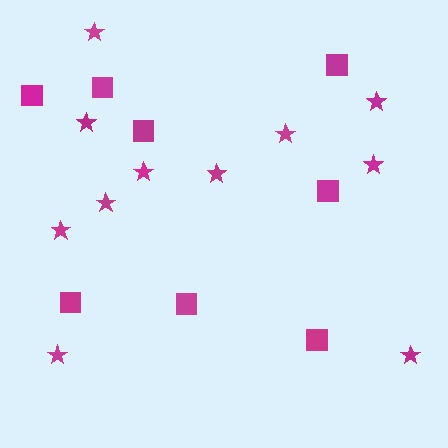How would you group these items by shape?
There are 2 groups: one group of stars (11) and one group of squares (8).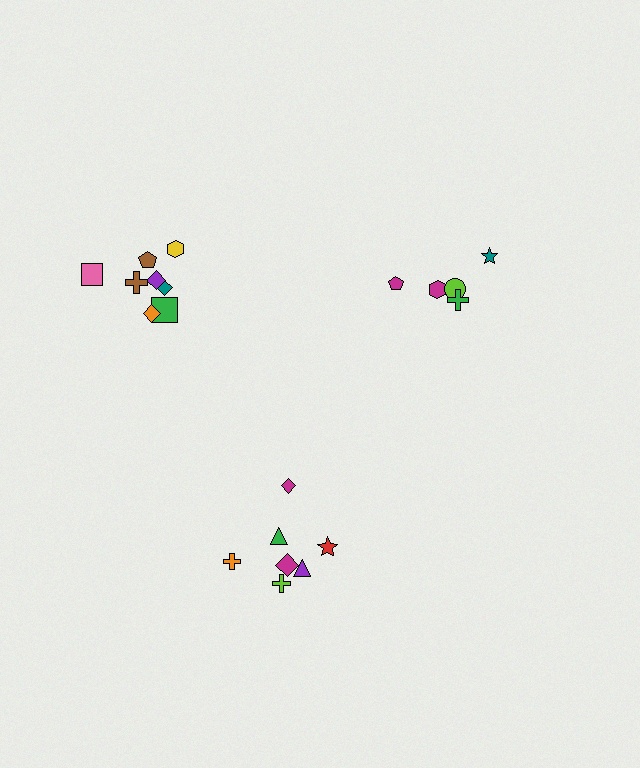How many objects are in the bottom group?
There are 7 objects.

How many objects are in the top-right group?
There are 5 objects.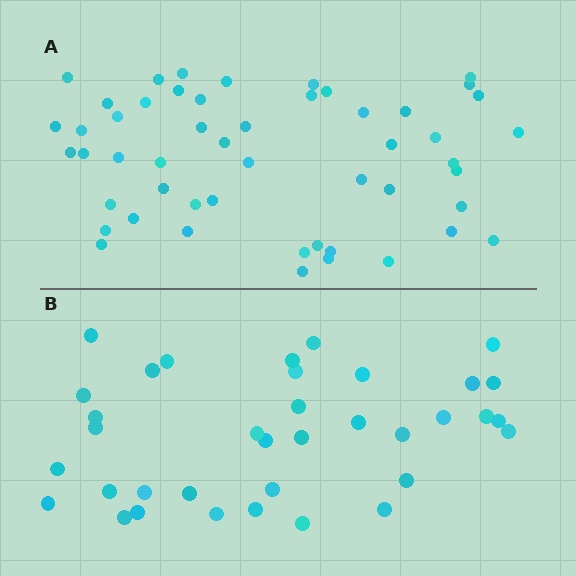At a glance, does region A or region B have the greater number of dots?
Region A (the top region) has more dots.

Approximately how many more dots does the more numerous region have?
Region A has approximately 15 more dots than region B.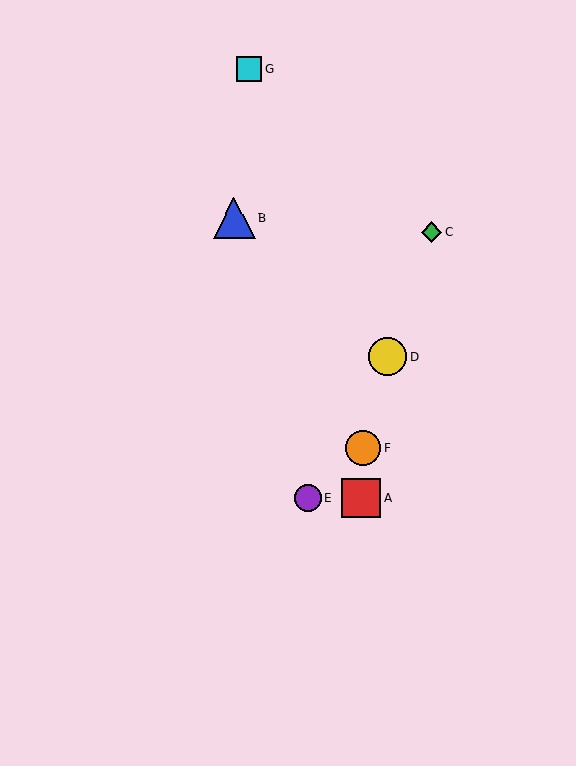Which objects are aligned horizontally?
Objects A, E are aligned horizontally.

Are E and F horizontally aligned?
No, E is at y≈498 and F is at y≈448.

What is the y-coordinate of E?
Object E is at y≈498.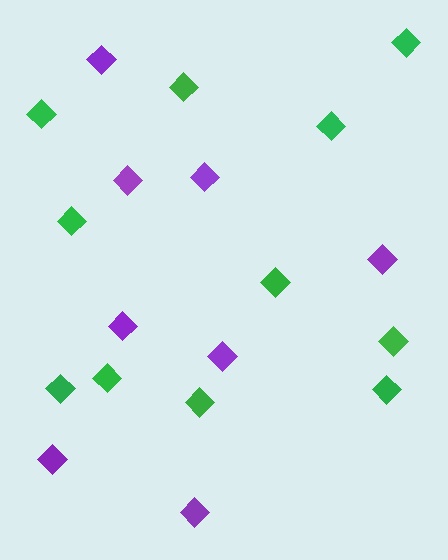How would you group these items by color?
There are 2 groups: one group of purple diamonds (8) and one group of green diamonds (11).